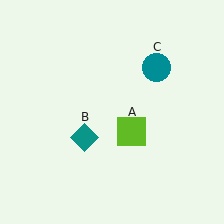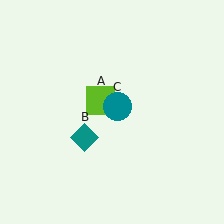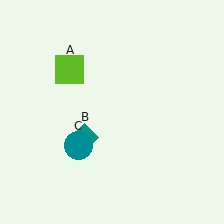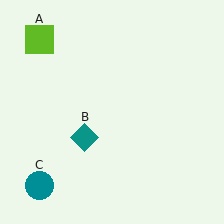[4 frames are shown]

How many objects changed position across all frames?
2 objects changed position: lime square (object A), teal circle (object C).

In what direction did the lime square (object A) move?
The lime square (object A) moved up and to the left.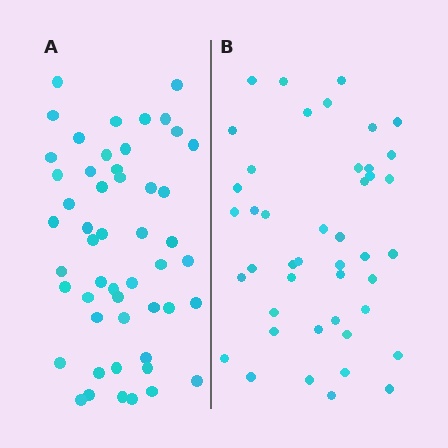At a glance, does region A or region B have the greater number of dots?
Region A (the left region) has more dots.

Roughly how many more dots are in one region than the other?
Region A has roughly 8 or so more dots than region B.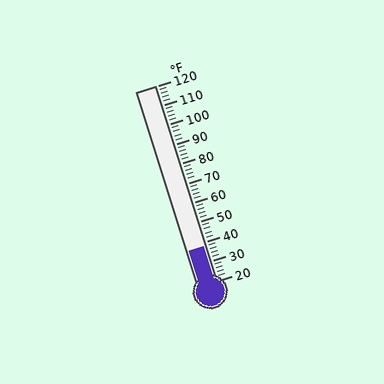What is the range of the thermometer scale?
The thermometer scale ranges from 20°F to 120°F.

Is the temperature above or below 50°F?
The temperature is below 50°F.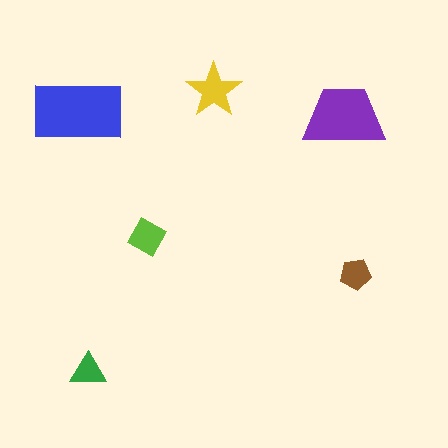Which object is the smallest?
The green triangle.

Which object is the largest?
The blue rectangle.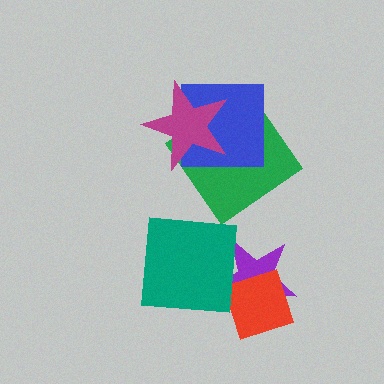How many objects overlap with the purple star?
2 objects overlap with the purple star.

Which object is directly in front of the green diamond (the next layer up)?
The blue square is directly in front of the green diamond.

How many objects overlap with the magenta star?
2 objects overlap with the magenta star.